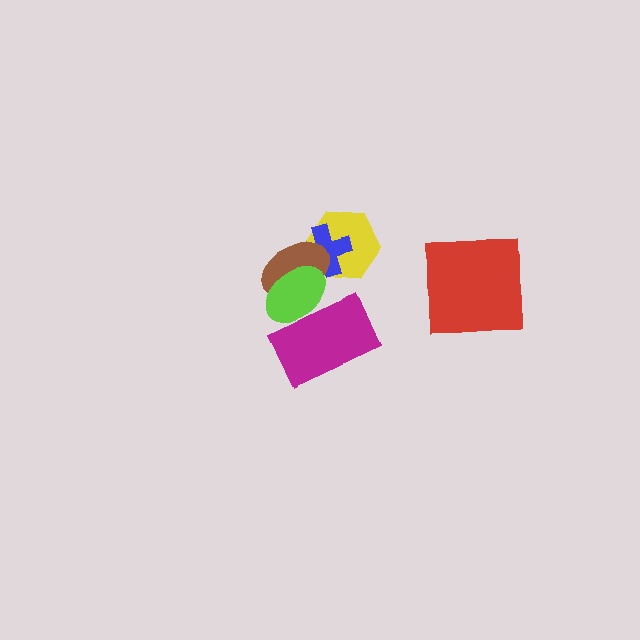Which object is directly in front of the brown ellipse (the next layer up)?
The lime ellipse is directly in front of the brown ellipse.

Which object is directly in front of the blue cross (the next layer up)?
The brown ellipse is directly in front of the blue cross.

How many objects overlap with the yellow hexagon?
2 objects overlap with the yellow hexagon.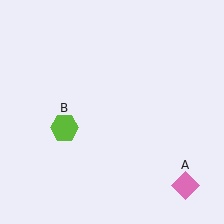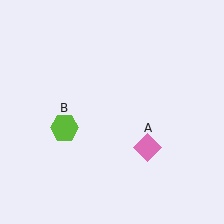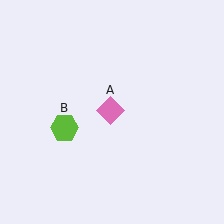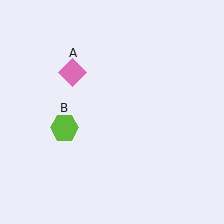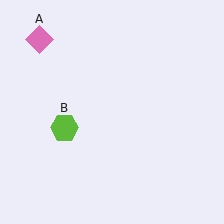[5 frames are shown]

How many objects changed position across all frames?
1 object changed position: pink diamond (object A).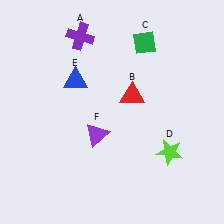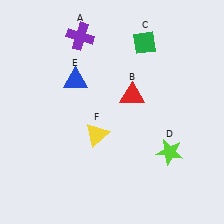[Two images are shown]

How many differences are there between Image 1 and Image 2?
There is 1 difference between the two images.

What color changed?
The triangle (F) changed from purple in Image 1 to yellow in Image 2.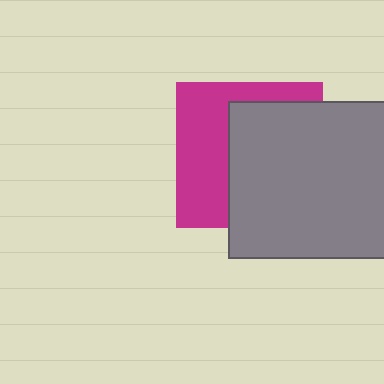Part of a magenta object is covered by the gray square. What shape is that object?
It is a square.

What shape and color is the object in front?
The object in front is a gray square.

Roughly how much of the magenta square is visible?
A small part of it is visible (roughly 44%).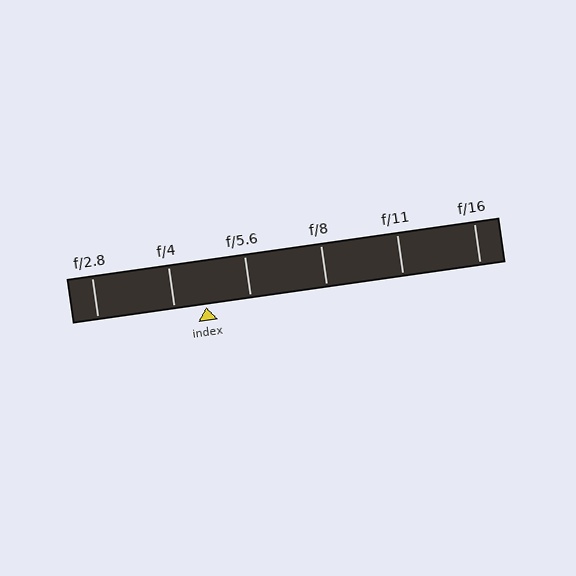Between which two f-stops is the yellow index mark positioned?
The index mark is between f/4 and f/5.6.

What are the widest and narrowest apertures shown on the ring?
The widest aperture shown is f/2.8 and the narrowest is f/16.